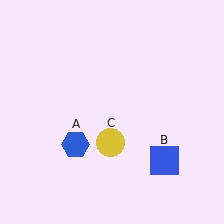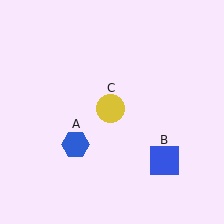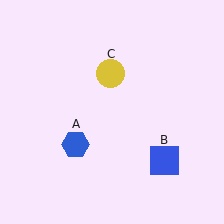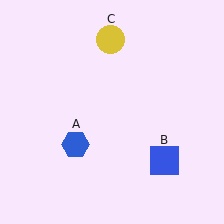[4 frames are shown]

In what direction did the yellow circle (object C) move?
The yellow circle (object C) moved up.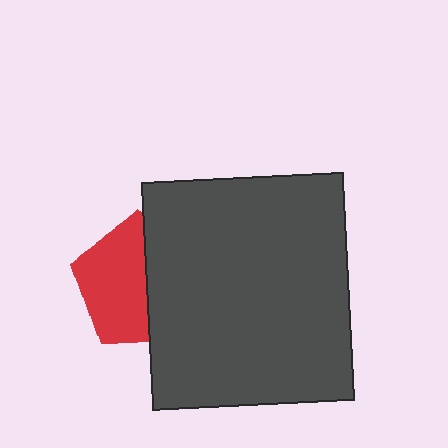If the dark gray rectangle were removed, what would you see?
You would see the complete red pentagon.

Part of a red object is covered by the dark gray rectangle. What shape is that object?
It is a pentagon.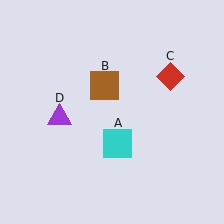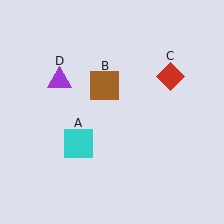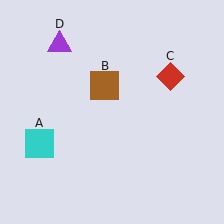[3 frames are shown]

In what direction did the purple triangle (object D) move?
The purple triangle (object D) moved up.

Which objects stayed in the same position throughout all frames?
Brown square (object B) and red diamond (object C) remained stationary.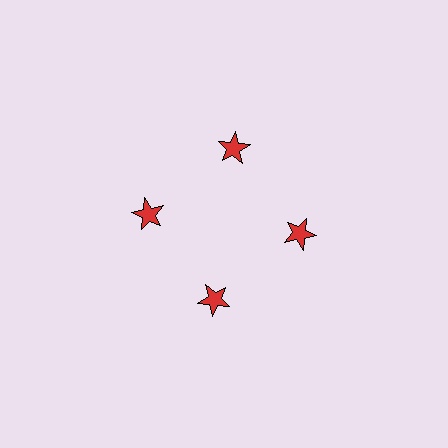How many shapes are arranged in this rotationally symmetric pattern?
There are 4 shapes, arranged in 4 groups of 1.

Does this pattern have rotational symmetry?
Yes, this pattern has 4-fold rotational symmetry. It looks the same after rotating 90 degrees around the center.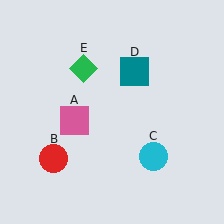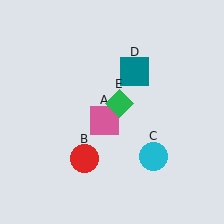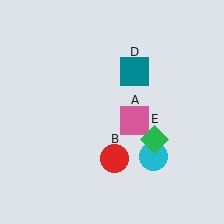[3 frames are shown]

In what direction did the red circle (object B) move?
The red circle (object B) moved right.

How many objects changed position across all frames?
3 objects changed position: pink square (object A), red circle (object B), green diamond (object E).